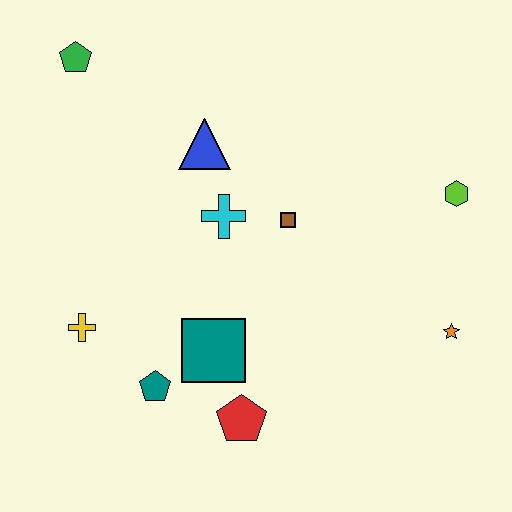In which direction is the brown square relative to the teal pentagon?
The brown square is above the teal pentagon.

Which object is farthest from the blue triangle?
The orange star is farthest from the blue triangle.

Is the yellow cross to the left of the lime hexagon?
Yes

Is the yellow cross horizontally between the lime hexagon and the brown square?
No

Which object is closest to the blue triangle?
The cyan cross is closest to the blue triangle.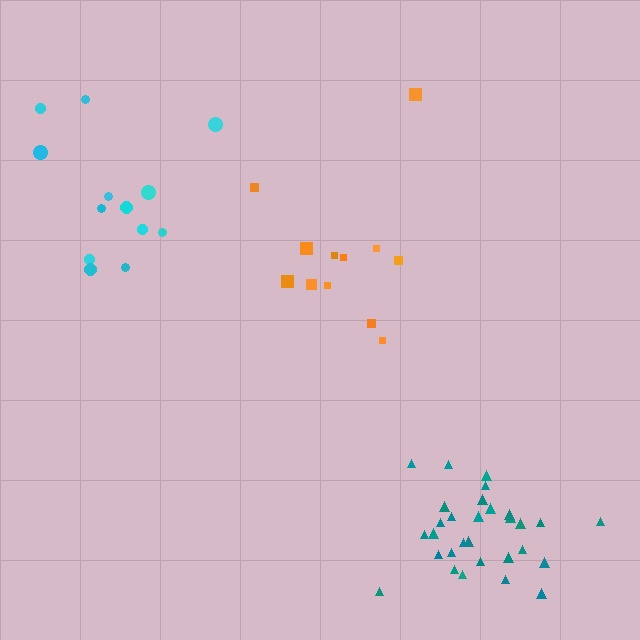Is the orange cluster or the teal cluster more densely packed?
Teal.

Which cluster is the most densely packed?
Teal.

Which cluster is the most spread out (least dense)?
Orange.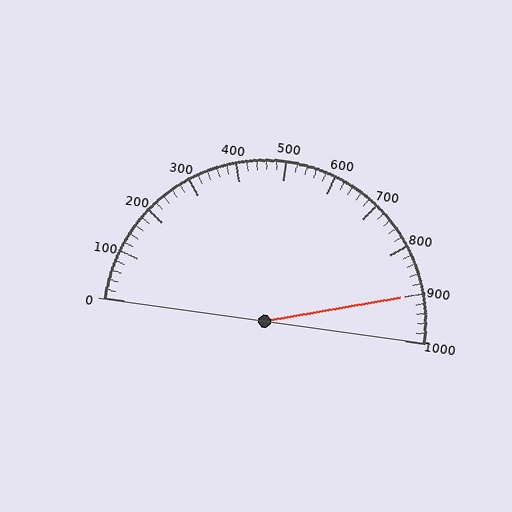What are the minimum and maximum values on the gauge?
The gauge ranges from 0 to 1000.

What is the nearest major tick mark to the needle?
The nearest major tick mark is 900.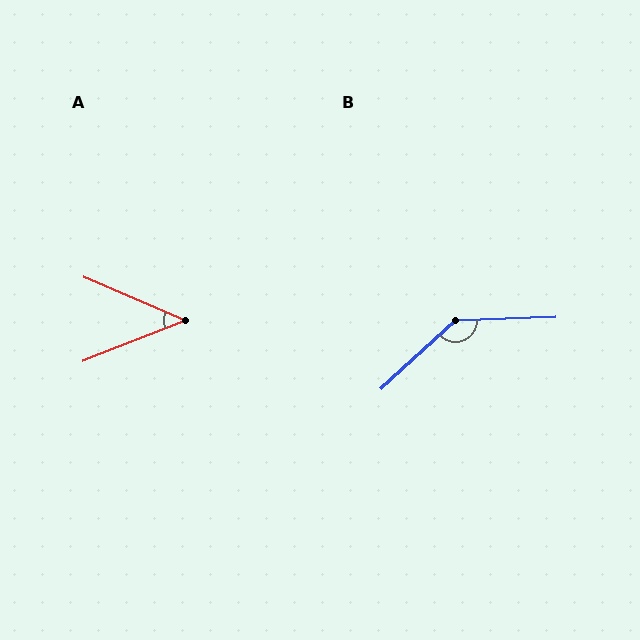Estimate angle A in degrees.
Approximately 45 degrees.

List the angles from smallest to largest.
A (45°), B (139°).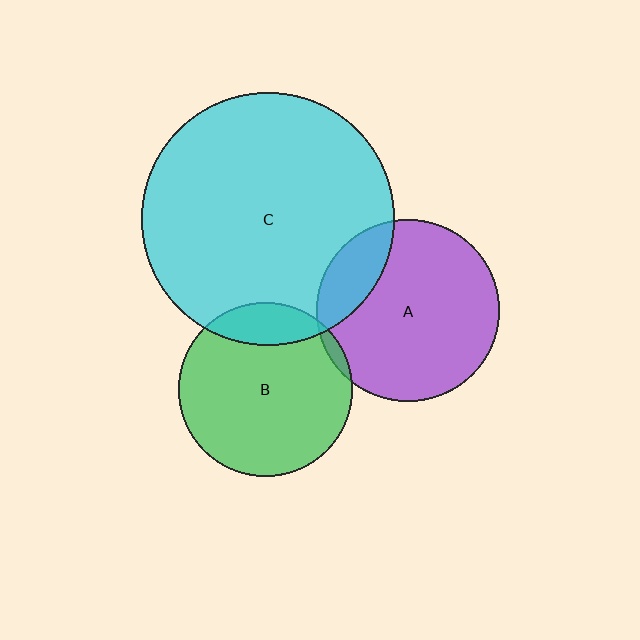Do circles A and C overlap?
Yes.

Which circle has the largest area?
Circle C (cyan).